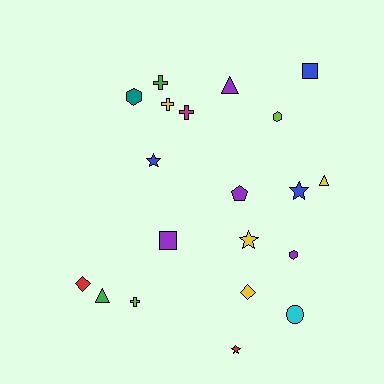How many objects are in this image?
There are 20 objects.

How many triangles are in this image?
There are 3 triangles.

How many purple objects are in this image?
There are 4 purple objects.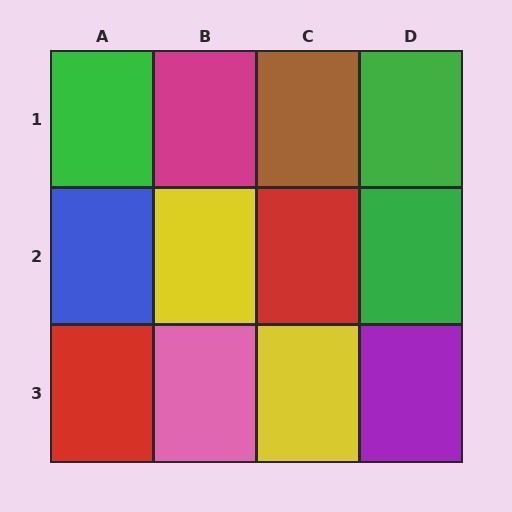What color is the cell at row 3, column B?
Pink.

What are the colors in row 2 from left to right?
Blue, yellow, red, green.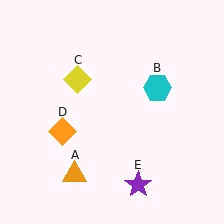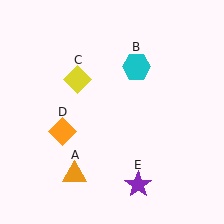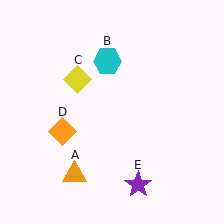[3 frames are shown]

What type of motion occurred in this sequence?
The cyan hexagon (object B) rotated counterclockwise around the center of the scene.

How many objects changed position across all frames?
1 object changed position: cyan hexagon (object B).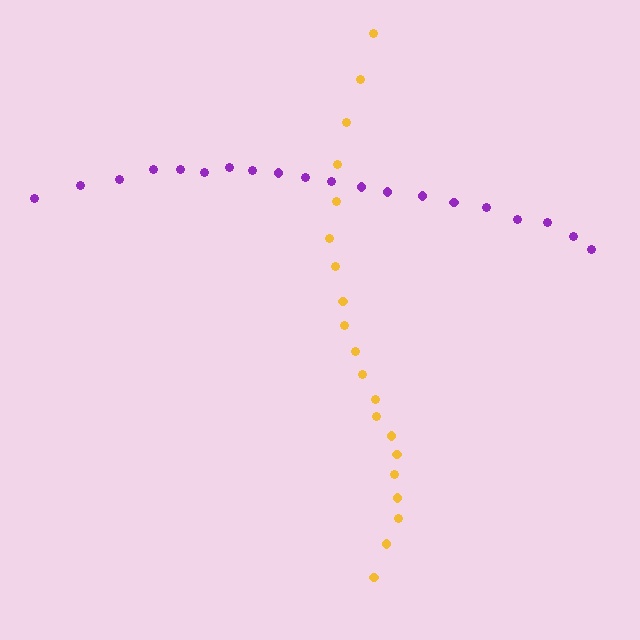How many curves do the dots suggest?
There are 2 distinct paths.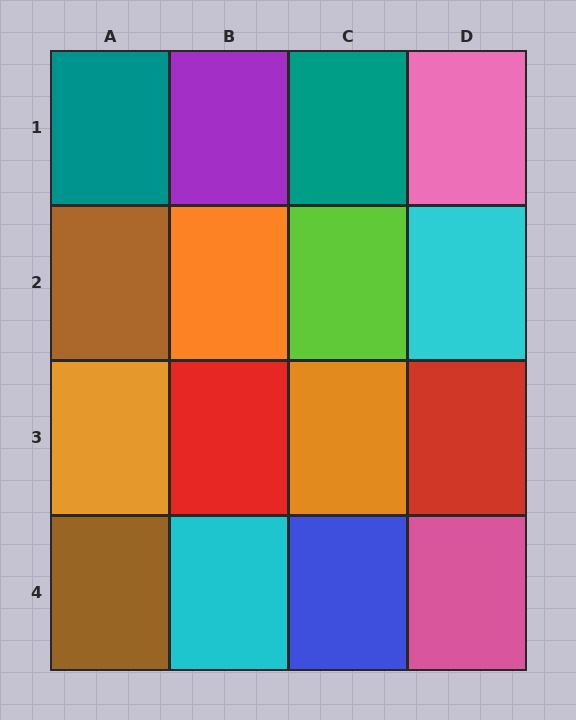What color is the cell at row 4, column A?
Brown.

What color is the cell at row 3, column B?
Red.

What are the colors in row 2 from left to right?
Brown, orange, lime, cyan.